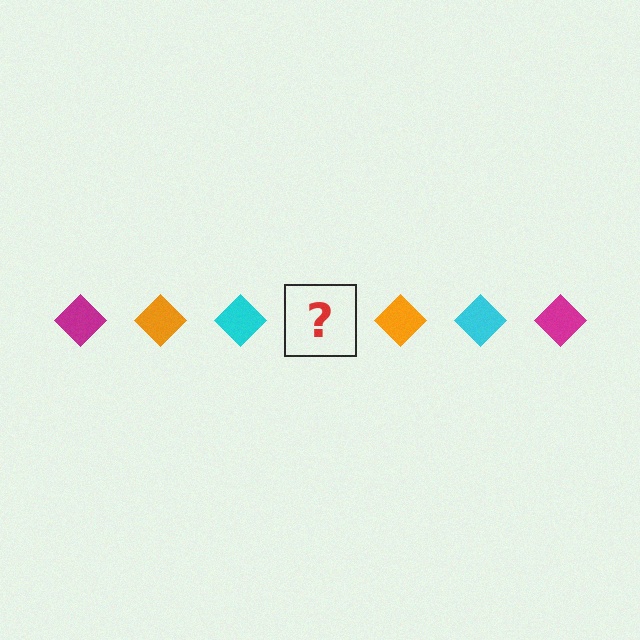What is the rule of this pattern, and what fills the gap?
The rule is that the pattern cycles through magenta, orange, cyan diamonds. The gap should be filled with a magenta diamond.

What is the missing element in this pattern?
The missing element is a magenta diamond.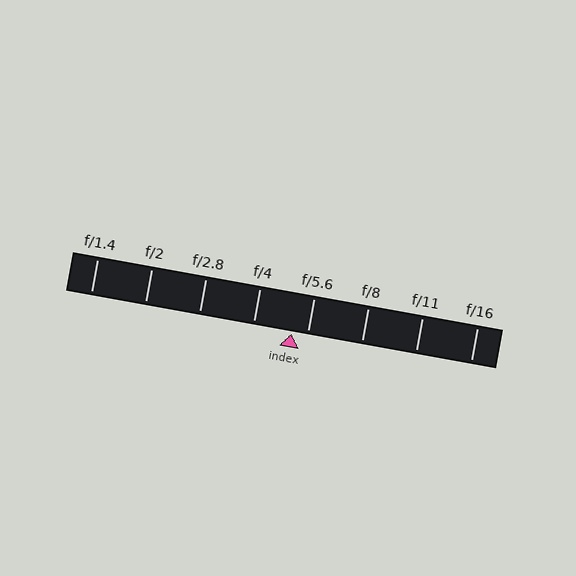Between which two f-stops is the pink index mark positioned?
The index mark is between f/4 and f/5.6.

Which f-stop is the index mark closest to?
The index mark is closest to f/5.6.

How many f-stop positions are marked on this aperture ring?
There are 8 f-stop positions marked.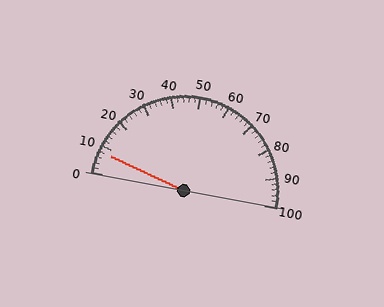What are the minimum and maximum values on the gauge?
The gauge ranges from 0 to 100.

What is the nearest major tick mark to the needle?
The nearest major tick mark is 10.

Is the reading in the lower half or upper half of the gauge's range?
The reading is in the lower half of the range (0 to 100).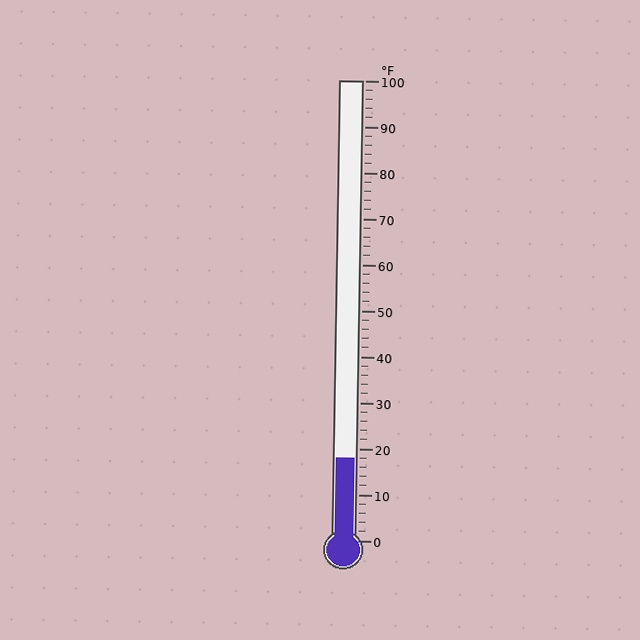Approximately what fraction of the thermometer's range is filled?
The thermometer is filled to approximately 20% of its range.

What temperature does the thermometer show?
The thermometer shows approximately 18°F.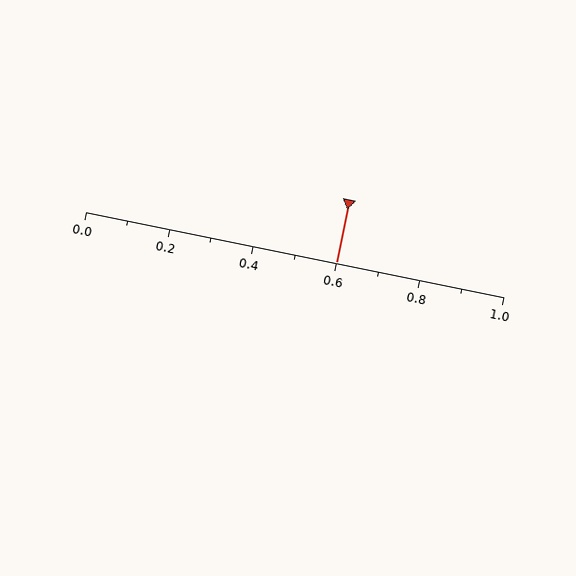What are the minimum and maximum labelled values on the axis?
The axis runs from 0.0 to 1.0.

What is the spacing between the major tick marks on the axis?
The major ticks are spaced 0.2 apart.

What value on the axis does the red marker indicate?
The marker indicates approximately 0.6.